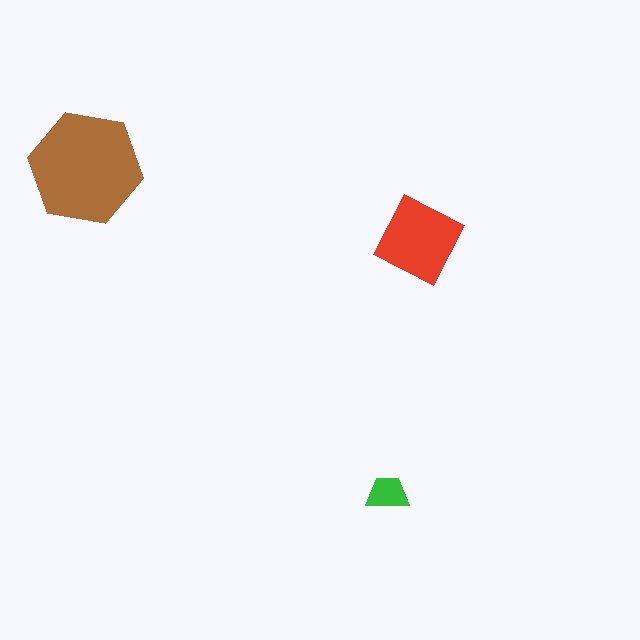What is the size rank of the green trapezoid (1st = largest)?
3rd.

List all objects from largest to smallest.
The brown hexagon, the red square, the green trapezoid.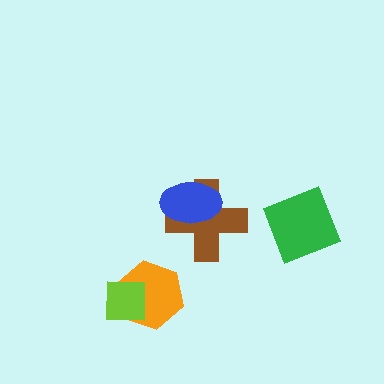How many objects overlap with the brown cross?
1 object overlaps with the brown cross.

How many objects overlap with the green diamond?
0 objects overlap with the green diamond.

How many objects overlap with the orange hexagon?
1 object overlaps with the orange hexagon.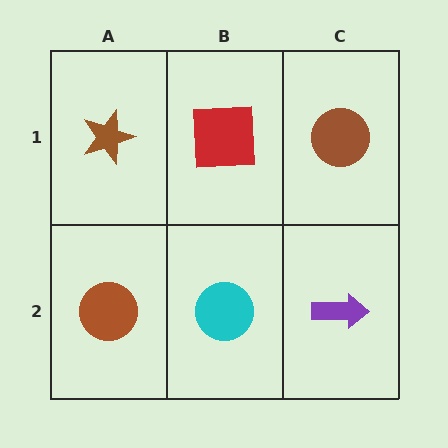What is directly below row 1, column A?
A brown circle.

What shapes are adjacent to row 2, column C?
A brown circle (row 1, column C), a cyan circle (row 2, column B).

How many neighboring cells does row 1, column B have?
3.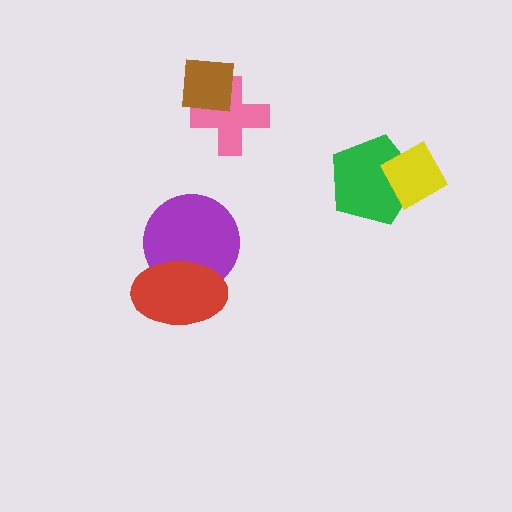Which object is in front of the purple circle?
The red ellipse is in front of the purple circle.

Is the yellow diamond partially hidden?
No, no other shape covers it.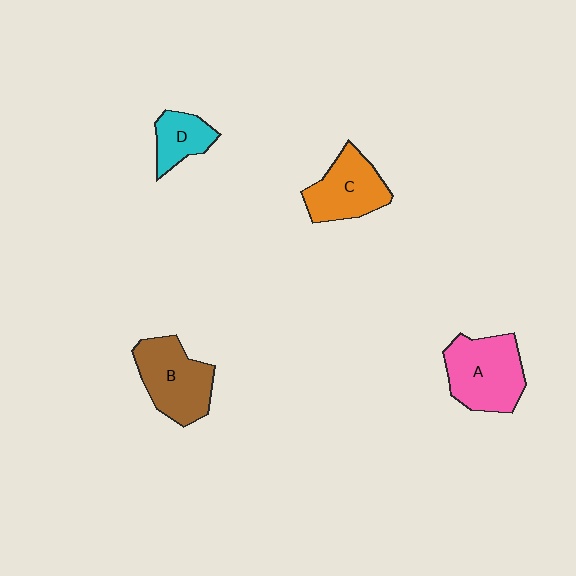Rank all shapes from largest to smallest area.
From largest to smallest: A (pink), B (brown), C (orange), D (cyan).